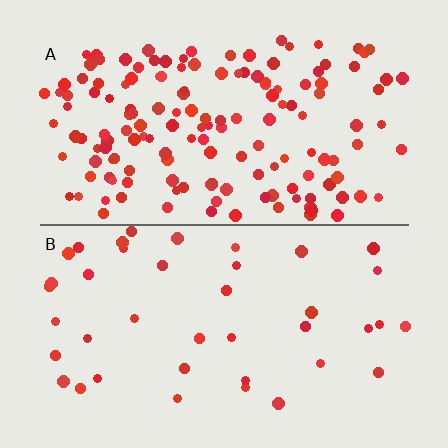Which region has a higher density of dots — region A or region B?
A (the top).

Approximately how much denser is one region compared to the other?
Approximately 3.8× — region A over region B.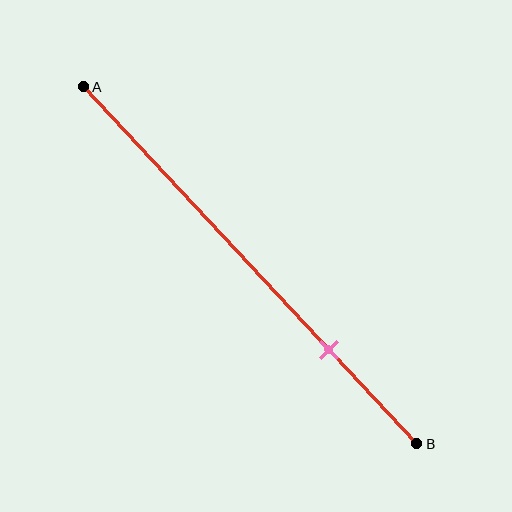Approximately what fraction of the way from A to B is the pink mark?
The pink mark is approximately 75% of the way from A to B.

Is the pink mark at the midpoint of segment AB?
No, the mark is at about 75% from A, not at the 50% midpoint.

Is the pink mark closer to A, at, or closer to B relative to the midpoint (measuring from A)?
The pink mark is closer to point B than the midpoint of segment AB.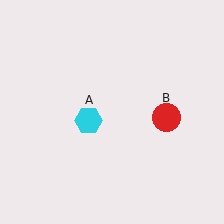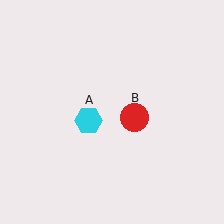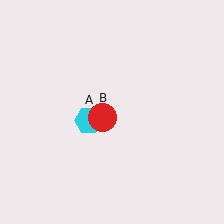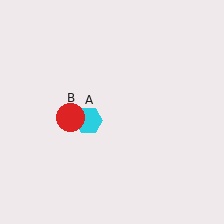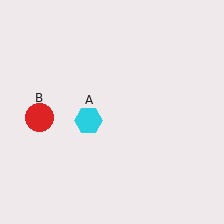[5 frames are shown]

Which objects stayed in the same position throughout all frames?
Cyan hexagon (object A) remained stationary.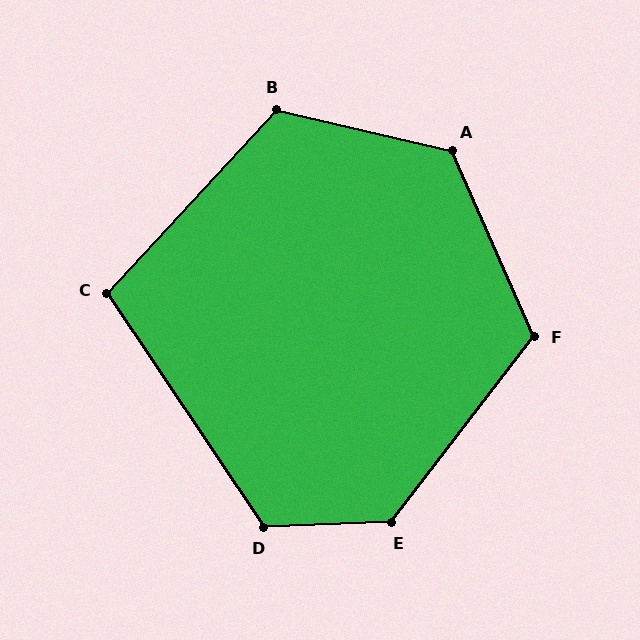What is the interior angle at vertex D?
Approximately 122 degrees (obtuse).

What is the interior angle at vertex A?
Approximately 127 degrees (obtuse).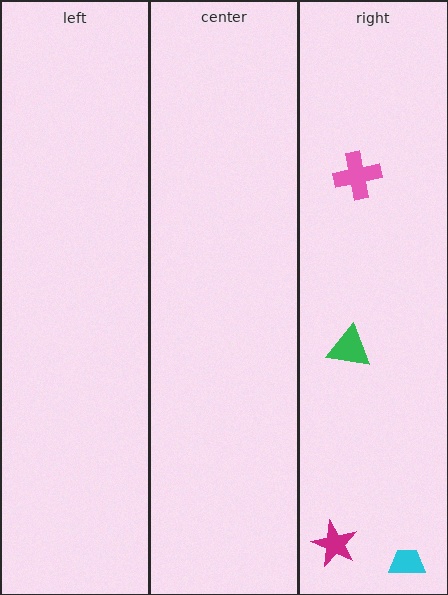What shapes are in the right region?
The magenta star, the cyan trapezoid, the green triangle, the pink cross.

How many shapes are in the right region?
4.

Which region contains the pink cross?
The right region.